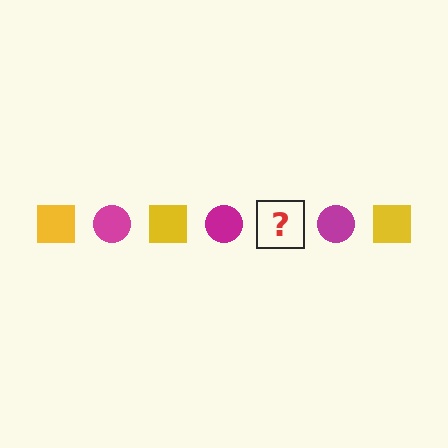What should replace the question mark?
The question mark should be replaced with a yellow square.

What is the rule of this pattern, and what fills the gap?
The rule is that the pattern alternates between yellow square and magenta circle. The gap should be filled with a yellow square.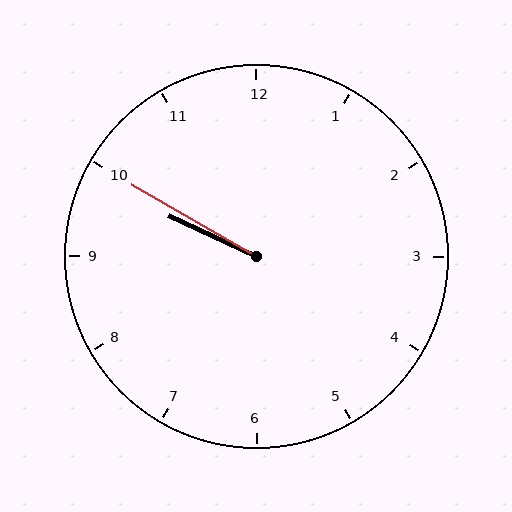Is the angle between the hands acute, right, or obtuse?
It is acute.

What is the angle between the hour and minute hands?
Approximately 5 degrees.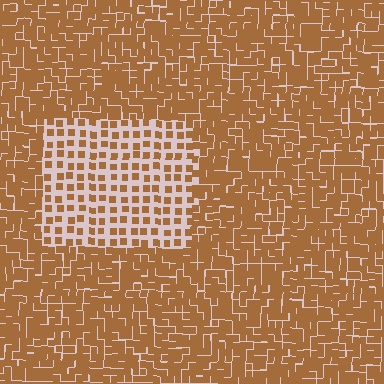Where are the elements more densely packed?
The elements are more densely packed outside the rectangle boundary.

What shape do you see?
I see a rectangle.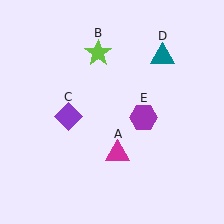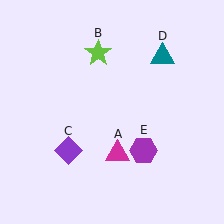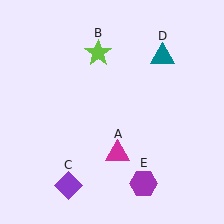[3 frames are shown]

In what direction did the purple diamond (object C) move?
The purple diamond (object C) moved down.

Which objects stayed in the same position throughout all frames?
Magenta triangle (object A) and lime star (object B) and teal triangle (object D) remained stationary.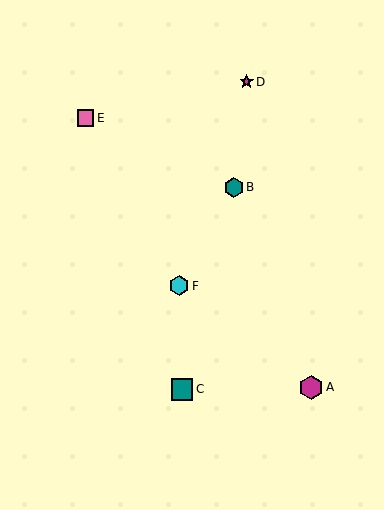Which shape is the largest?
The magenta hexagon (labeled A) is the largest.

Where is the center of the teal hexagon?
The center of the teal hexagon is at (234, 187).